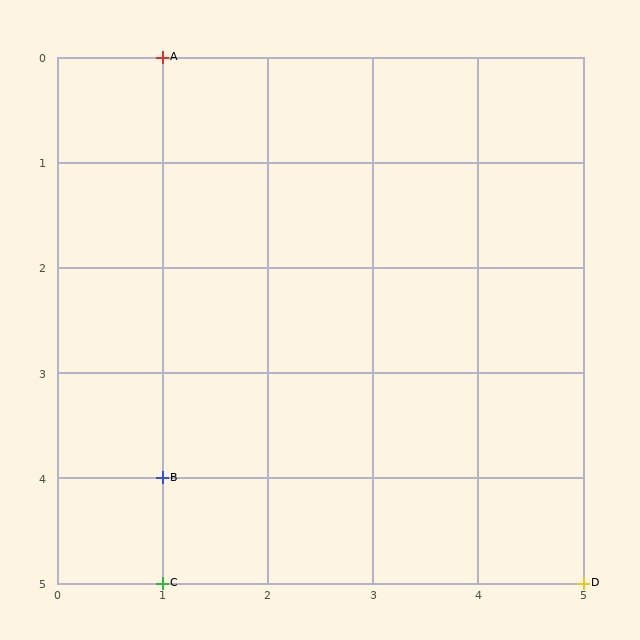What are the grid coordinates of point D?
Point D is at grid coordinates (5, 5).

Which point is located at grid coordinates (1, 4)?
Point B is at (1, 4).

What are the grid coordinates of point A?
Point A is at grid coordinates (1, 0).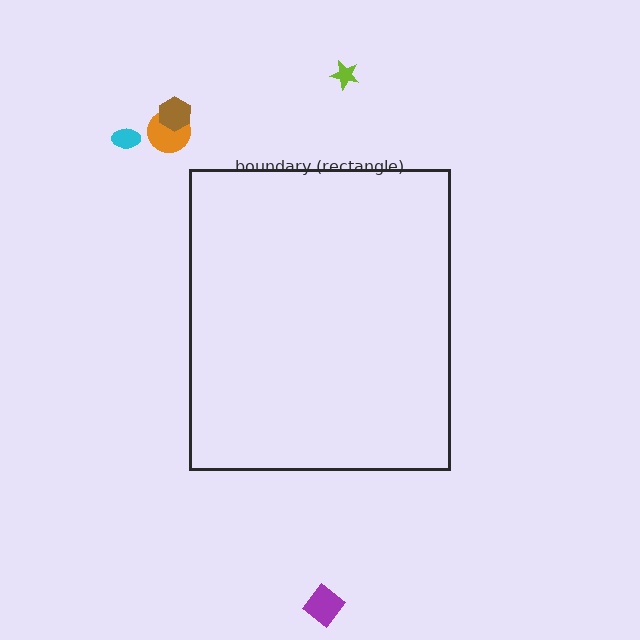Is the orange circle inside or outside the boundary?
Outside.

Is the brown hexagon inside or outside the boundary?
Outside.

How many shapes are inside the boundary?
0 inside, 5 outside.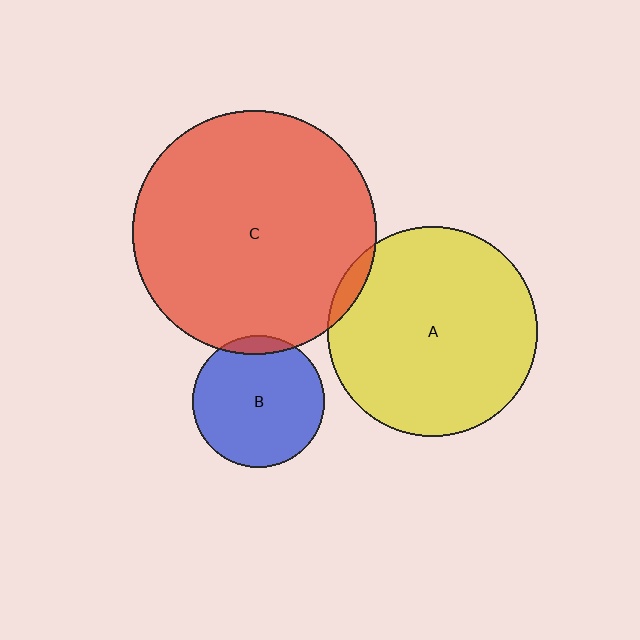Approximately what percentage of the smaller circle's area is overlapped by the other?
Approximately 5%.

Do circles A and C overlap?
Yes.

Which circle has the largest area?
Circle C (red).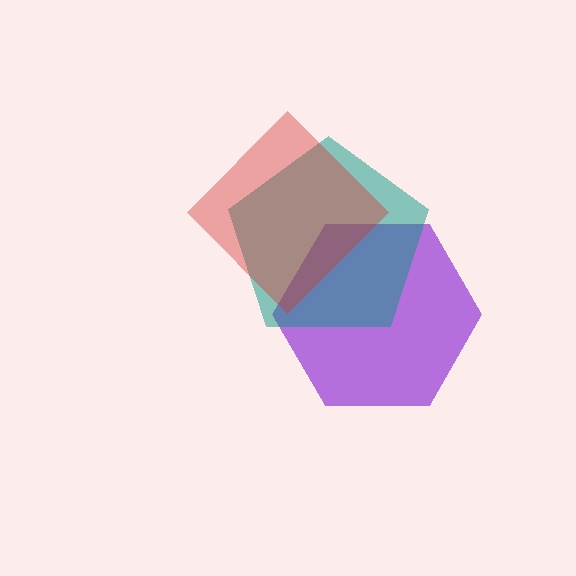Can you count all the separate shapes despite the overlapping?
Yes, there are 3 separate shapes.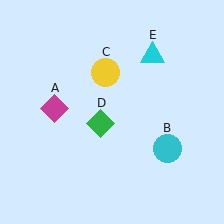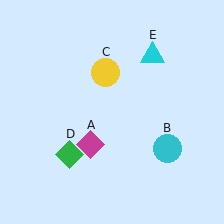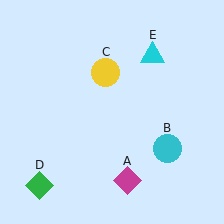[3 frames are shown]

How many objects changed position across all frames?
2 objects changed position: magenta diamond (object A), green diamond (object D).